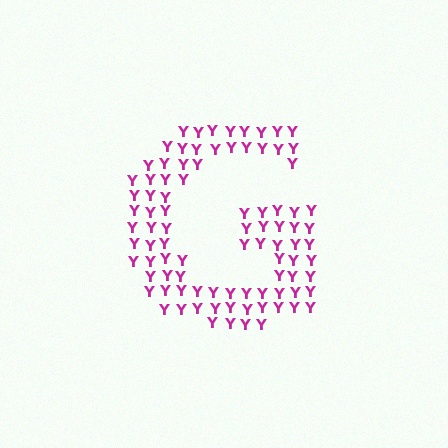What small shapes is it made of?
It is made of small letter Y's.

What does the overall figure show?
The overall figure shows the letter G.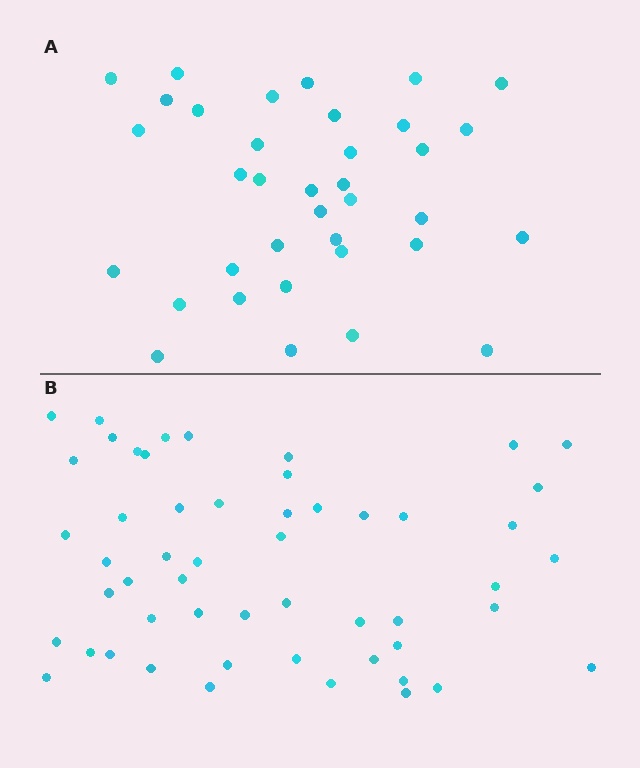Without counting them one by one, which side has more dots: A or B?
Region B (the bottom region) has more dots.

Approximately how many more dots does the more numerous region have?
Region B has approximately 15 more dots than region A.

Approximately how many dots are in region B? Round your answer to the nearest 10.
About 50 dots. (The exact count is 53, which rounds to 50.)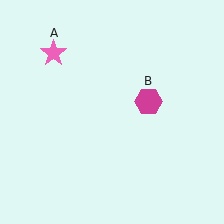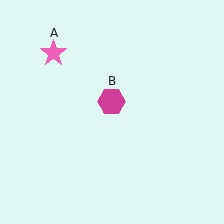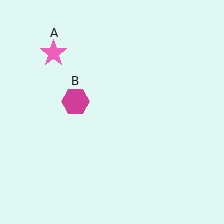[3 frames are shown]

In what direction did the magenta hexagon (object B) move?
The magenta hexagon (object B) moved left.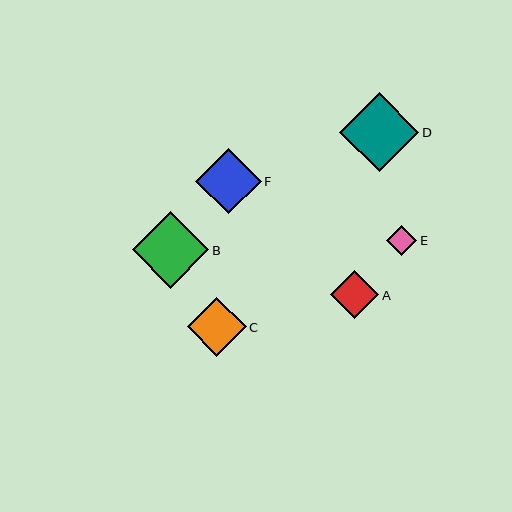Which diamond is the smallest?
Diamond E is the smallest with a size of approximately 30 pixels.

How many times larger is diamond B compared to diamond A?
Diamond B is approximately 1.6 times the size of diamond A.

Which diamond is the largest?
Diamond D is the largest with a size of approximately 79 pixels.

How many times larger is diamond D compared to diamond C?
Diamond D is approximately 1.4 times the size of diamond C.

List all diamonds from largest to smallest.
From largest to smallest: D, B, F, C, A, E.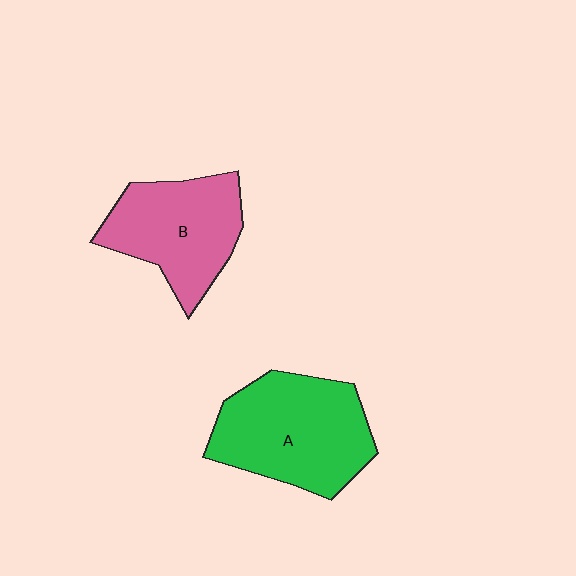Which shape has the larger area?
Shape A (green).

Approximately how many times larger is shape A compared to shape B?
Approximately 1.2 times.